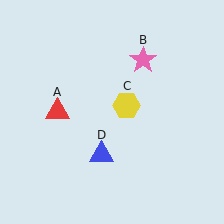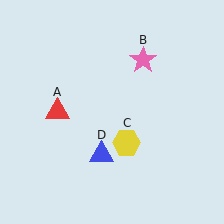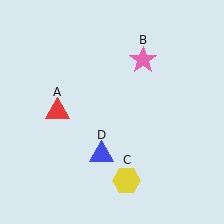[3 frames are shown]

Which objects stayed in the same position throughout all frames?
Red triangle (object A) and pink star (object B) and blue triangle (object D) remained stationary.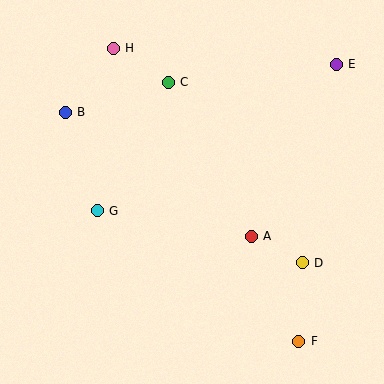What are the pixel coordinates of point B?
Point B is at (65, 112).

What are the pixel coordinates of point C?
Point C is at (168, 82).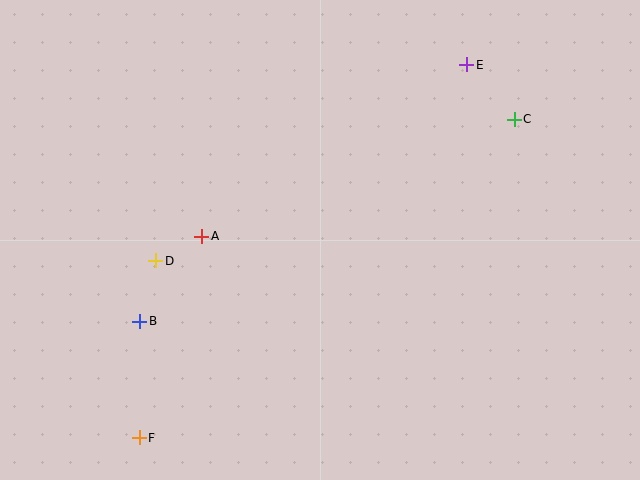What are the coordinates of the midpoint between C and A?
The midpoint between C and A is at (358, 178).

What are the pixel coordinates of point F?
Point F is at (139, 438).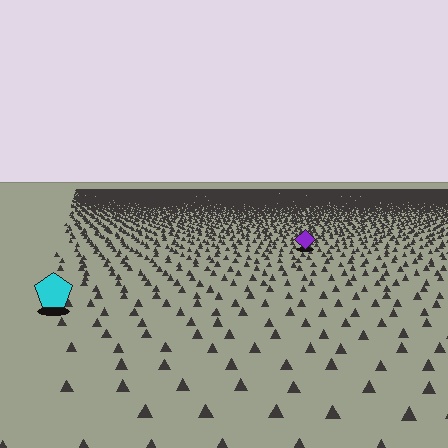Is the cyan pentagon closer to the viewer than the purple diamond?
Yes. The cyan pentagon is closer — you can tell from the texture gradient: the ground texture is coarser near it.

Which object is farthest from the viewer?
The purple diamond is farthest from the viewer. It appears smaller and the ground texture around it is denser.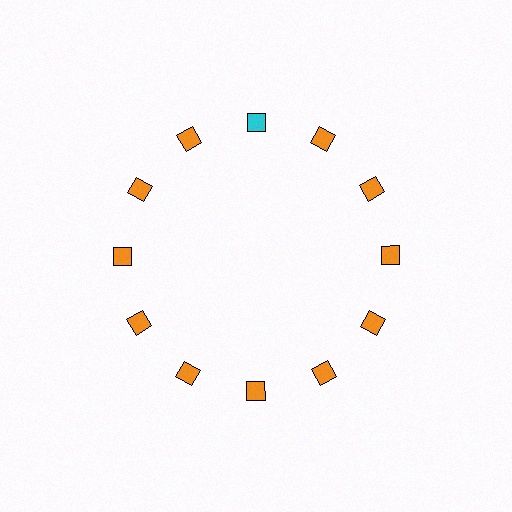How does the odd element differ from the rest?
It has a different color: cyan instead of orange.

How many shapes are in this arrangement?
There are 12 shapes arranged in a ring pattern.